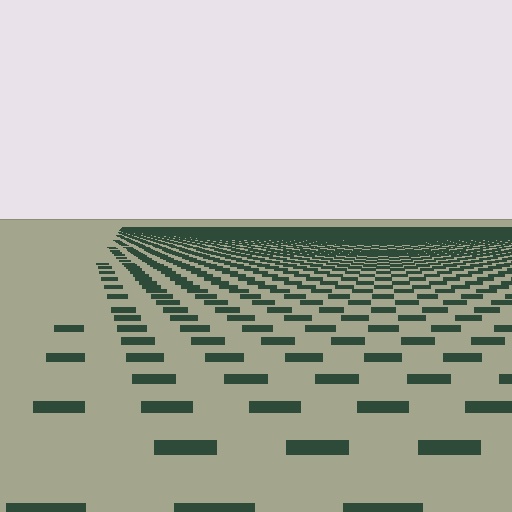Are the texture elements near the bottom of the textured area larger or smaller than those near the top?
Larger. Near the bottom, elements are closer to the viewer and appear at a bigger on-screen size.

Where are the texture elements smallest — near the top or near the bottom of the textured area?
Near the top.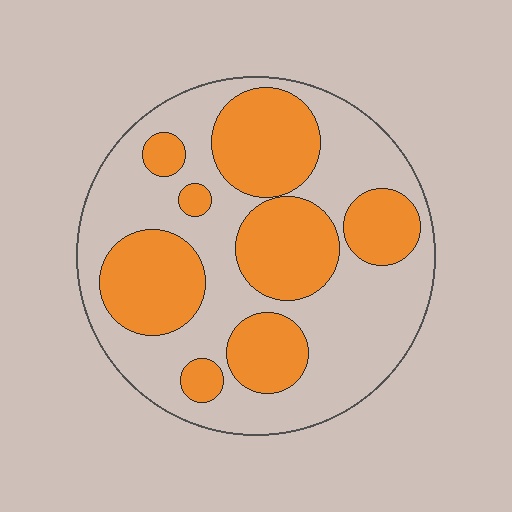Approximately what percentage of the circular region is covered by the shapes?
Approximately 40%.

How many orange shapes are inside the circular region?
8.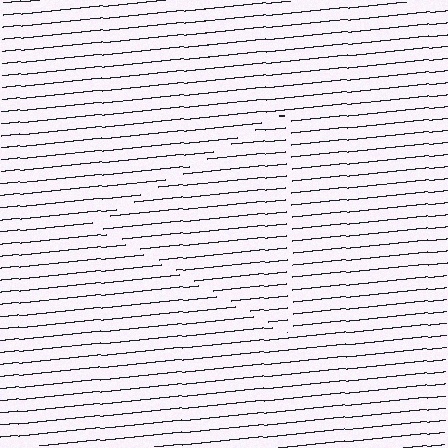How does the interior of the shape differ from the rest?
The interior of the shape contains the same grating, shifted by half a period — the contour is defined by the phase discontinuity where line-ends from the inner and outer gratings abut.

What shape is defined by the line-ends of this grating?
An illusory triangle. The interior of the shape contains the same grating, shifted by half a period — the contour is defined by the phase discontinuity where line-ends from the inner and outer gratings abut.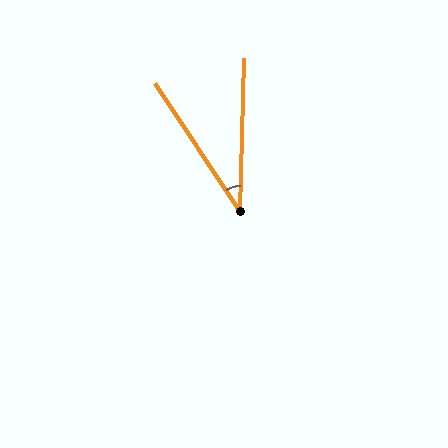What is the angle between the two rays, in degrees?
Approximately 35 degrees.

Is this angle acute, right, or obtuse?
It is acute.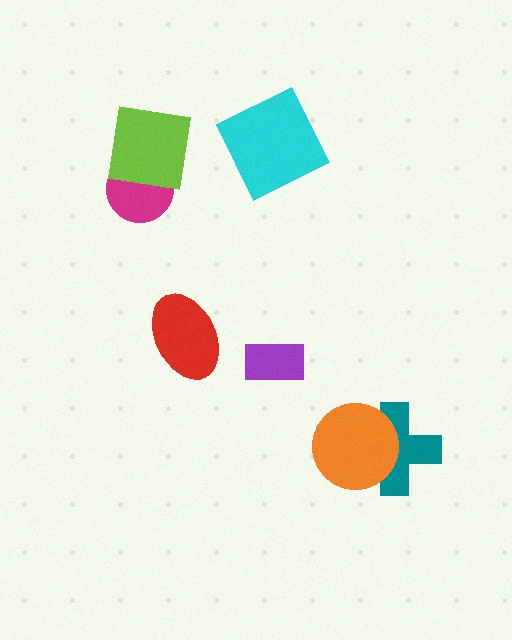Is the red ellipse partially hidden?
No, no other shape covers it.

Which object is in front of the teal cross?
The orange circle is in front of the teal cross.